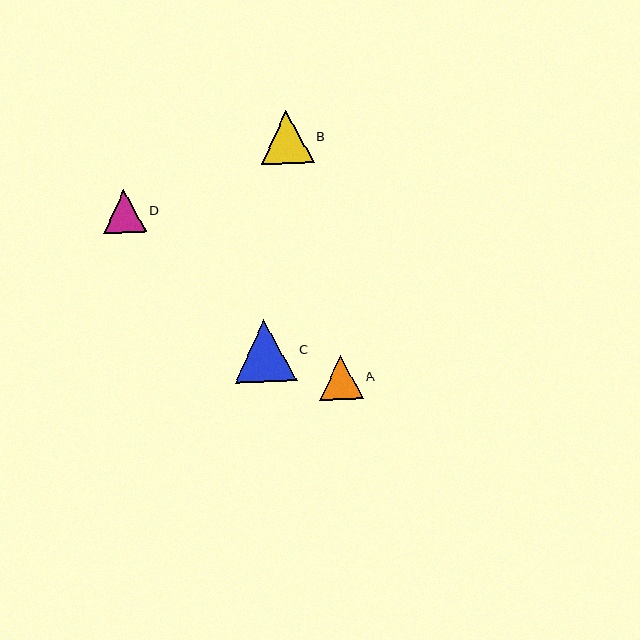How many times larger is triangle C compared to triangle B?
Triangle C is approximately 1.2 times the size of triangle B.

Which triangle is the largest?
Triangle C is the largest with a size of approximately 62 pixels.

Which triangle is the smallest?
Triangle D is the smallest with a size of approximately 43 pixels.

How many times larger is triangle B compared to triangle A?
Triangle B is approximately 1.2 times the size of triangle A.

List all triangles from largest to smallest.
From largest to smallest: C, B, A, D.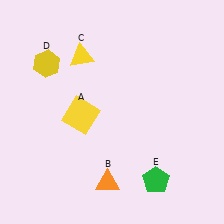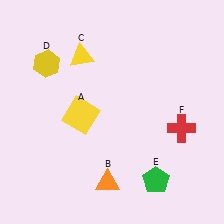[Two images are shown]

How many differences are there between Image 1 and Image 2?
There is 1 difference between the two images.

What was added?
A red cross (F) was added in Image 2.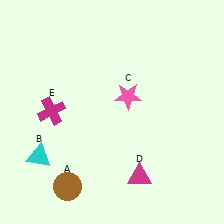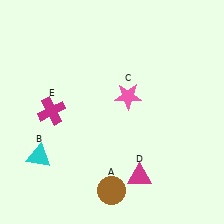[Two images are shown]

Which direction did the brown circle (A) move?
The brown circle (A) moved right.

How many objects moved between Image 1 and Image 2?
1 object moved between the two images.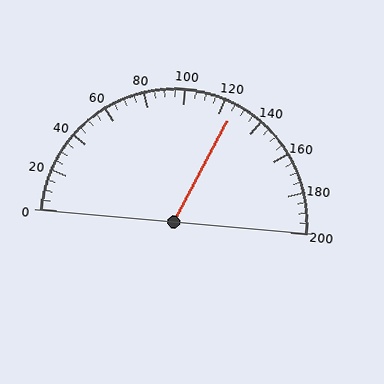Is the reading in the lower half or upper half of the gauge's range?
The reading is in the upper half of the range (0 to 200).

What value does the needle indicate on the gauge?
The needle indicates approximately 125.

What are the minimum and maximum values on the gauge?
The gauge ranges from 0 to 200.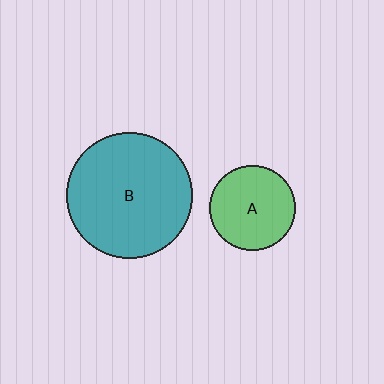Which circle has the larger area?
Circle B (teal).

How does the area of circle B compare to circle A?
Approximately 2.2 times.